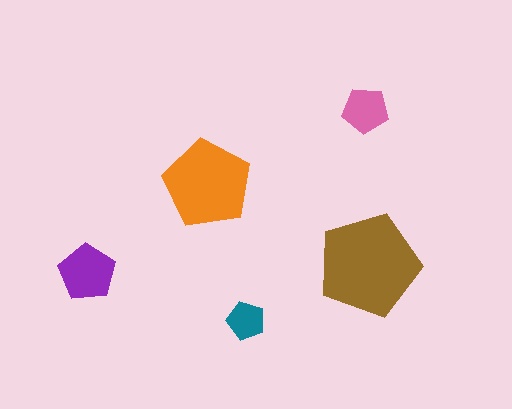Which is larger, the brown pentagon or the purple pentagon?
The brown one.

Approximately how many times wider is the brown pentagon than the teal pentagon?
About 2.5 times wider.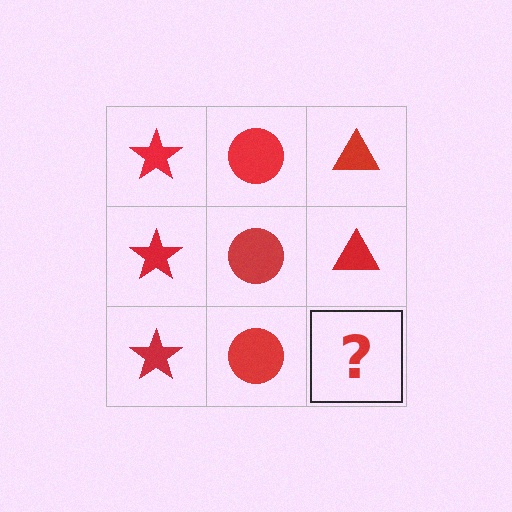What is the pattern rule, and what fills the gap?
The rule is that each column has a consistent shape. The gap should be filled with a red triangle.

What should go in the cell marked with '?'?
The missing cell should contain a red triangle.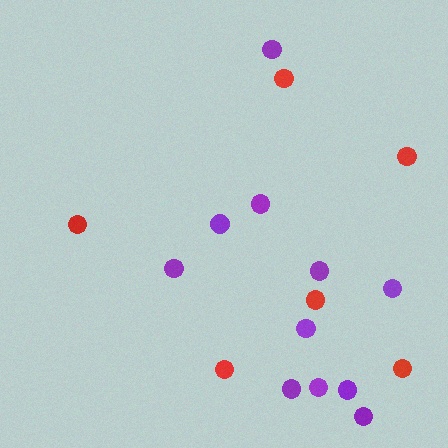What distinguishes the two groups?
There are 2 groups: one group of purple circles (11) and one group of red circles (6).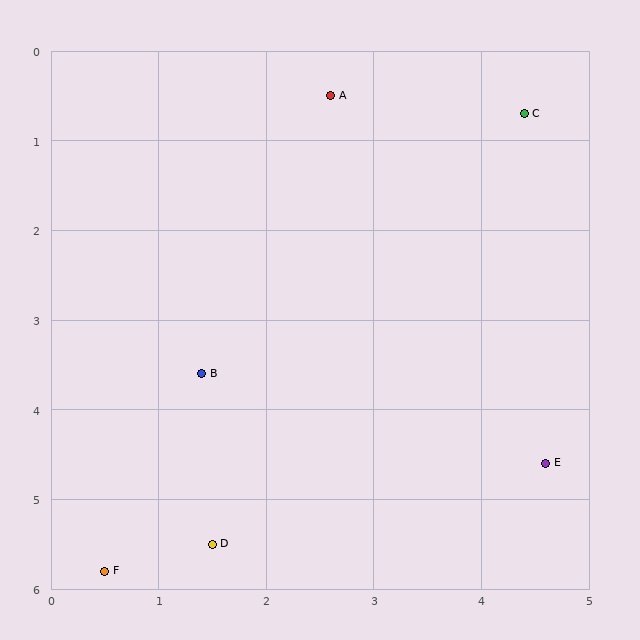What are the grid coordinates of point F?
Point F is at approximately (0.5, 5.8).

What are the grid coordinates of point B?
Point B is at approximately (1.4, 3.6).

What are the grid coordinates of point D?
Point D is at approximately (1.5, 5.5).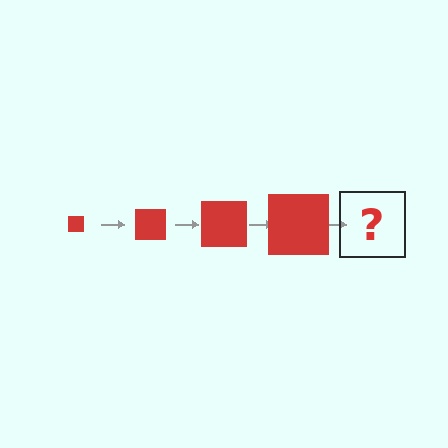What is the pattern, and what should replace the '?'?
The pattern is that the square gets progressively larger each step. The '?' should be a red square, larger than the previous one.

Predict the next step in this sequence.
The next step is a red square, larger than the previous one.